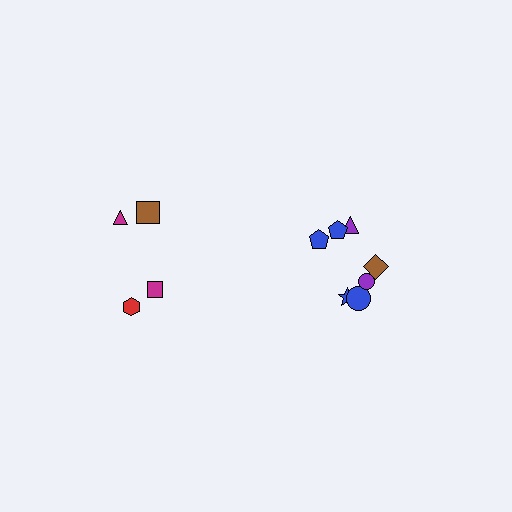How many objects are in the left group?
There are 4 objects.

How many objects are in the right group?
There are 8 objects.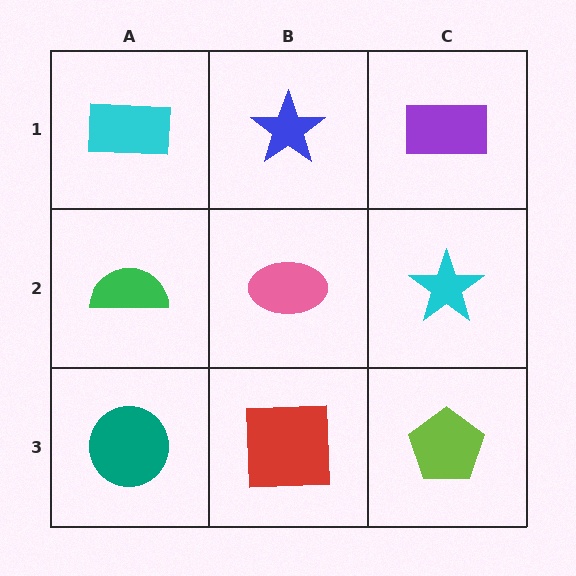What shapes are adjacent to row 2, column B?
A blue star (row 1, column B), a red square (row 3, column B), a green semicircle (row 2, column A), a cyan star (row 2, column C).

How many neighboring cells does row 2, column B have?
4.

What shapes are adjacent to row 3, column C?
A cyan star (row 2, column C), a red square (row 3, column B).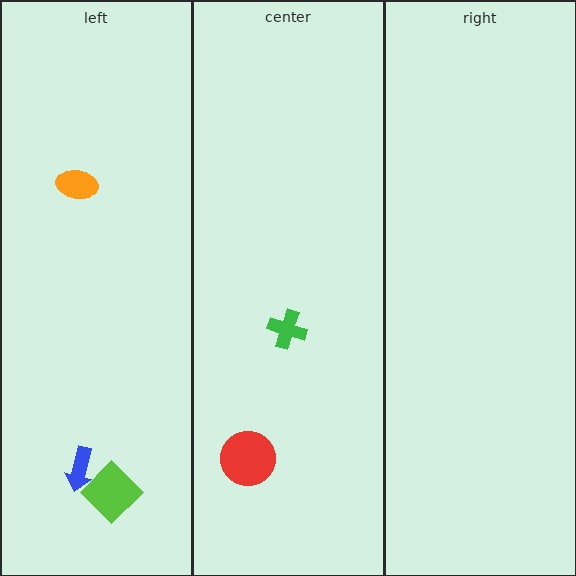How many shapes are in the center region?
2.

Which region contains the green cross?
The center region.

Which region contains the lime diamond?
The left region.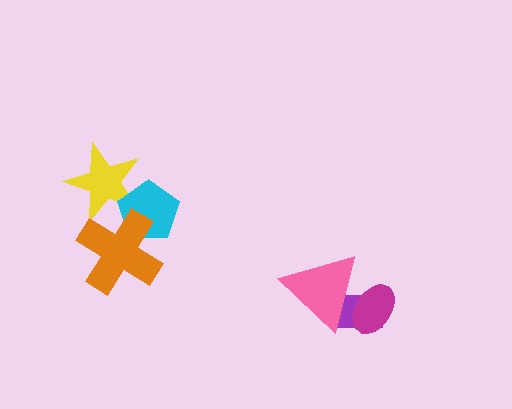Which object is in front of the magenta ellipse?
The pink triangle is in front of the magenta ellipse.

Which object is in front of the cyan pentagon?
The orange cross is in front of the cyan pentagon.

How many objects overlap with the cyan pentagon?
2 objects overlap with the cyan pentagon.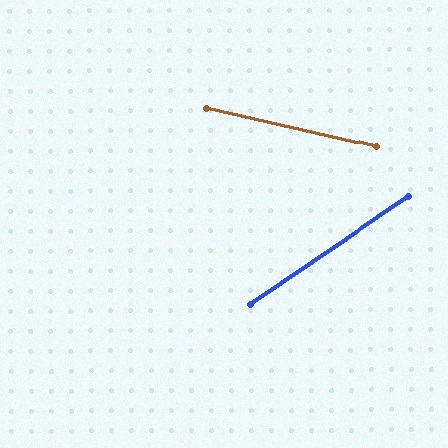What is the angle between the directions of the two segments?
Approximately 47 degrees.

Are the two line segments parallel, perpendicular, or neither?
Neither parallel nor perpendicular — they differ by about 47°.